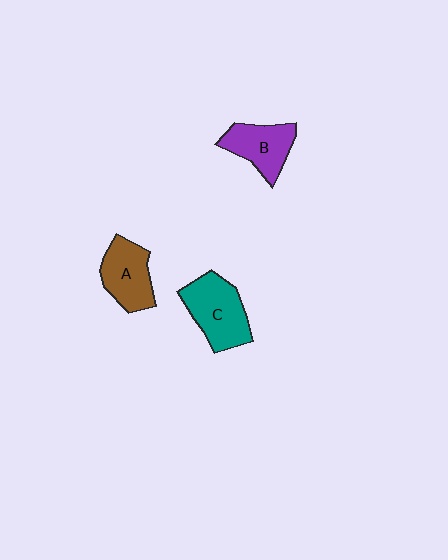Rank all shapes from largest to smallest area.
From largest to smallest: C (teal), A (brown), B (purple).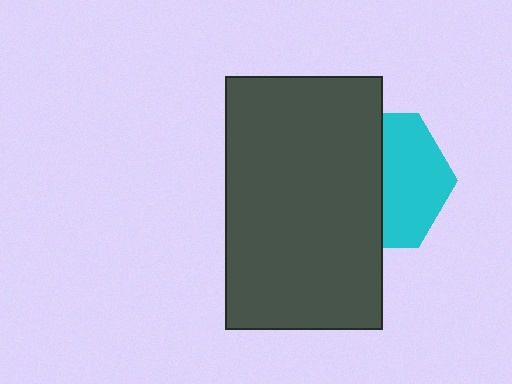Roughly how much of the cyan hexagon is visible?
About half of it is visible (roughly 47%).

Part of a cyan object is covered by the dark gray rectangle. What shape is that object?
It is a hexagon.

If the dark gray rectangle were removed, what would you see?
You would see the complete cyan hexagon.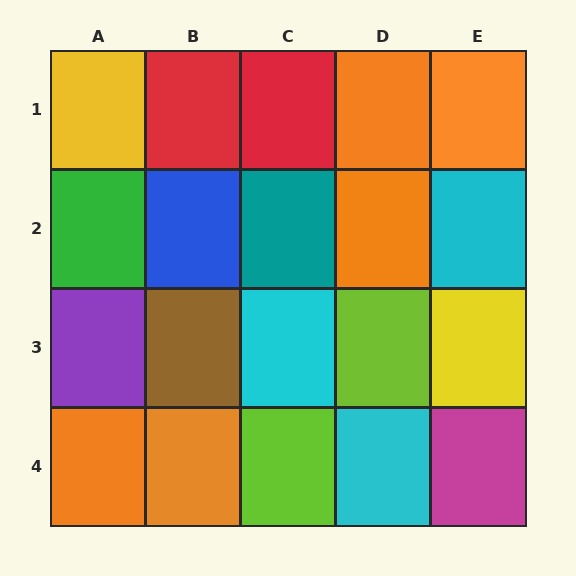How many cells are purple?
1 cell is purple.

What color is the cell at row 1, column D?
Orange.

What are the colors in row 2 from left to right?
Green, blue, teal, orange, cyan.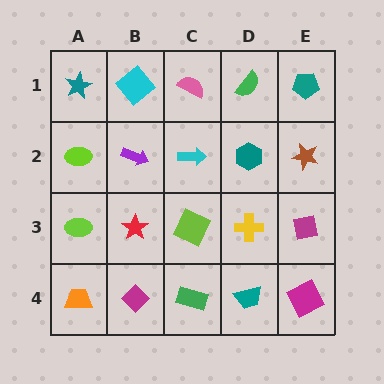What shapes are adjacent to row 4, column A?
A lime ellipse (row 3, column A), a magenta diamond (row 4, column B).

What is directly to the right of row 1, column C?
A green semicircle.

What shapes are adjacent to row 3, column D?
A teal hexagon (row 2, column D), a teal trapezoid (row 4, column D), a lime square (row 3, column C), a magenta square (row 3, column E).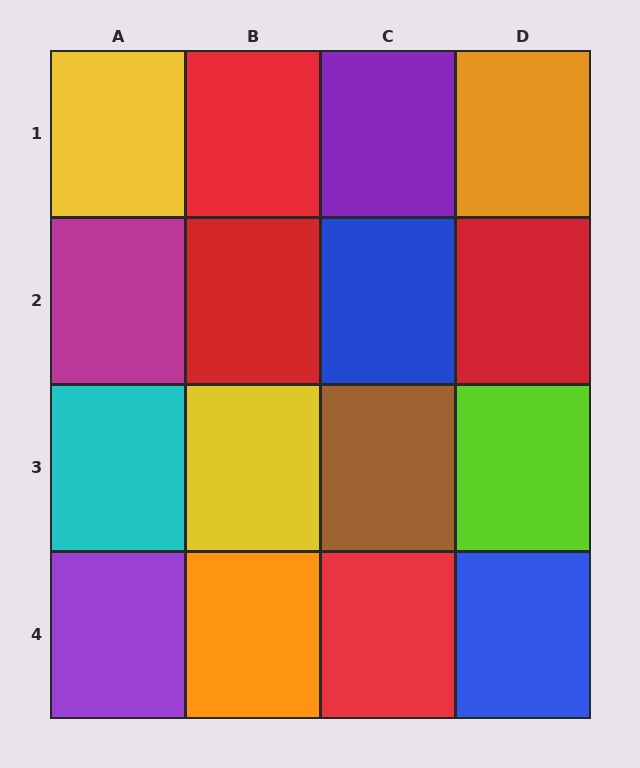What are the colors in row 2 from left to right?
Magenta, red, blue, red.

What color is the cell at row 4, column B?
Orange.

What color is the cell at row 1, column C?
Purple.